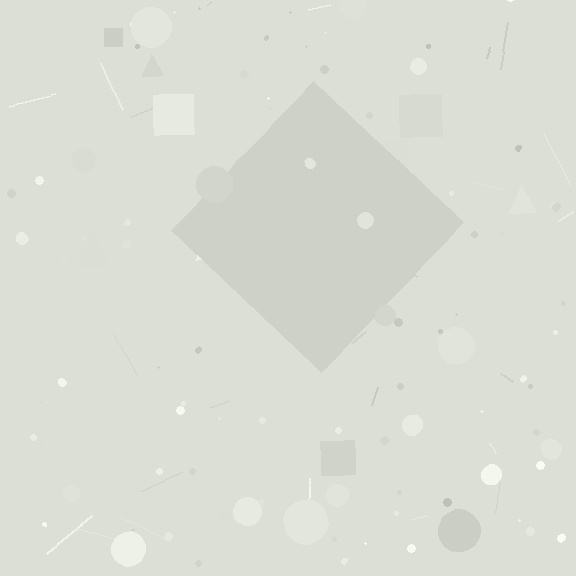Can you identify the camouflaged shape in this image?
The camouflaged shape is a diamond.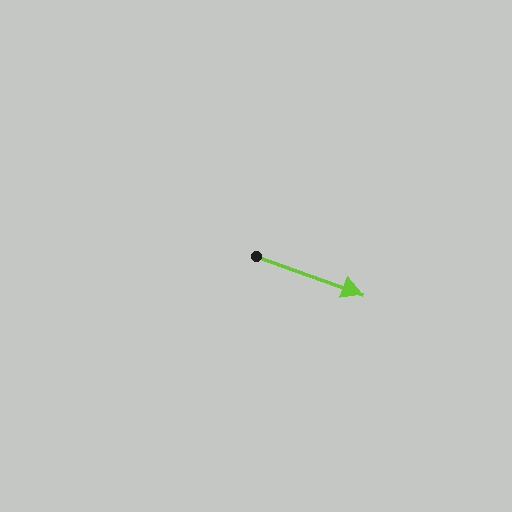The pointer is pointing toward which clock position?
Roughly 4 o'clock.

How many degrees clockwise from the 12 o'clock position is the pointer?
Approximately 110 degrees.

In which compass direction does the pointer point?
East.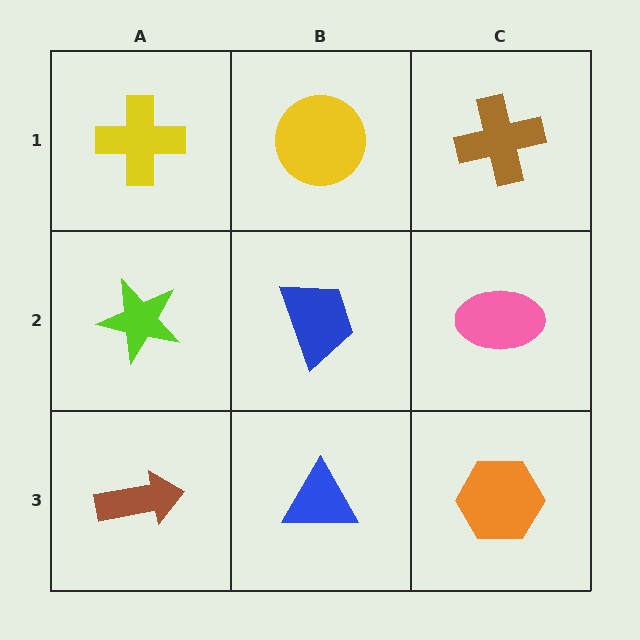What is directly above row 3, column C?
A pink ellipse.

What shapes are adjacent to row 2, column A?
A yellow cross (row 1, column A), a brown arrow (row 3, column A), a blue trapezoid (row 2, column B).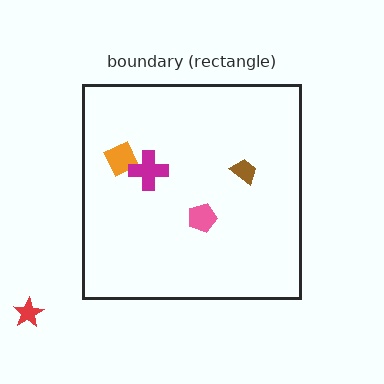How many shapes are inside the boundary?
4 inside, 1 outside.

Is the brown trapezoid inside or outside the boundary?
Inside.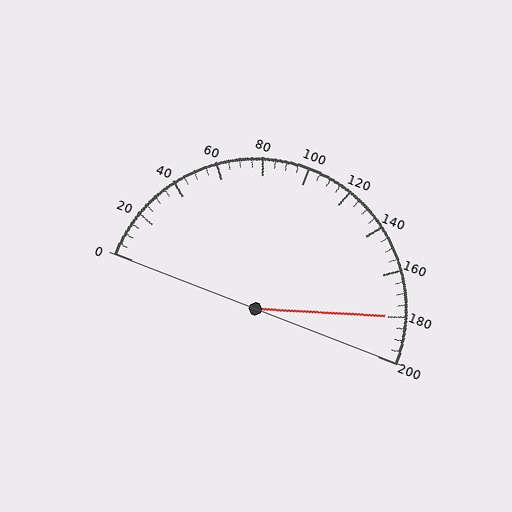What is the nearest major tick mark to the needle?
The nearest major tick mark is 180.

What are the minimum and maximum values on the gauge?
The gauge ranges from 0 to 200.